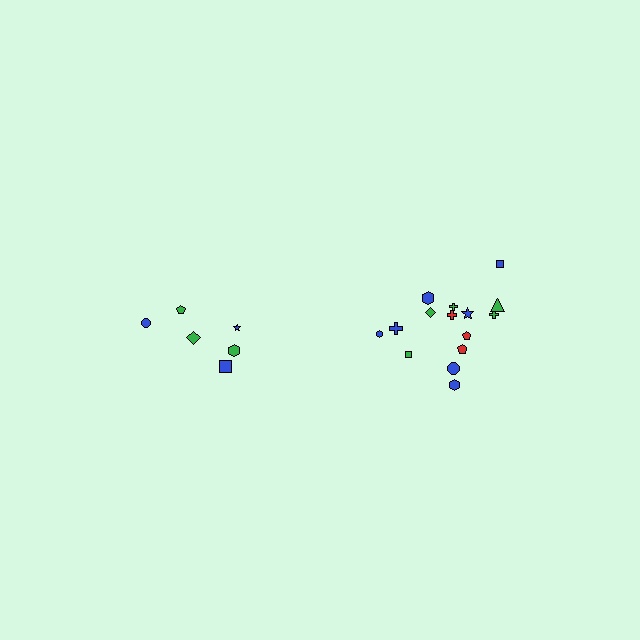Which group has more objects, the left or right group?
The right group.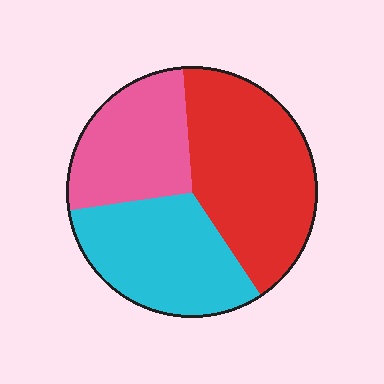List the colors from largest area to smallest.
From largest to smallest: red, cyan, pink.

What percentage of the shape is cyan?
Cyan takes up about one third (1/3) of the shape.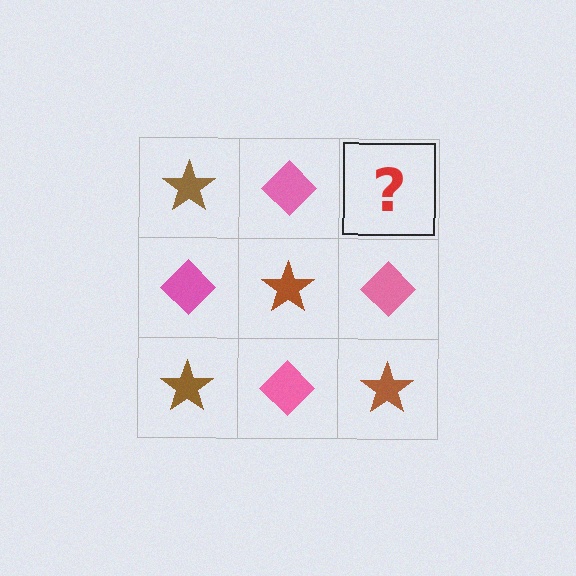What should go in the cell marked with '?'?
The missing cell should contain a brown star.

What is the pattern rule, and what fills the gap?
The rule is that it alternates brown star and pink diamond in a checkerboard pattern. The gap should be filled with a brown star.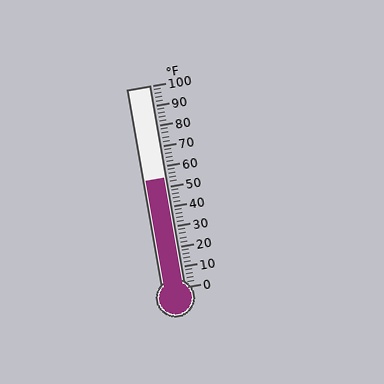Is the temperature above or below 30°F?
The temperature is above 30°F.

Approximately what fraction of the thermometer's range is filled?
The thermometer is filled to approximately 55% of its range.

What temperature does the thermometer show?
The thermometer shows approximately 54°F.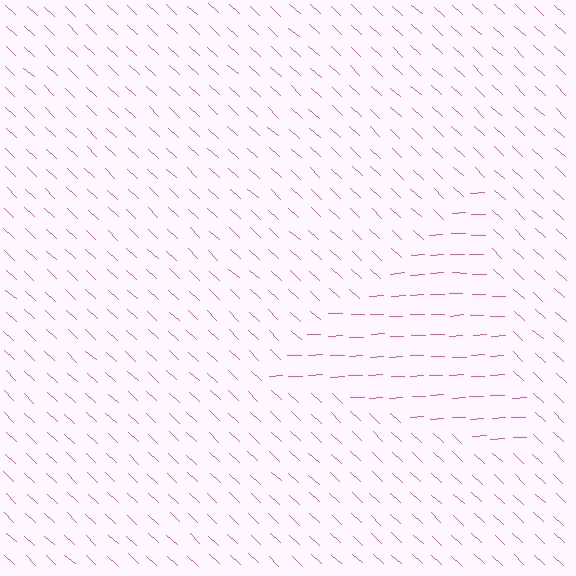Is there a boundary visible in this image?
Yes, there is a texture boundary formed by a change in line orientation.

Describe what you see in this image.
The image is filled with small pink line segments. A triangle region in the image has lines oriented differently from the surrounding lines, creating a visible texture boundary.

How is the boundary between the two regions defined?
The boundary is defined purely by a change in line orientation (approximately 45 degrees difference). All lines are the same color and thickness.